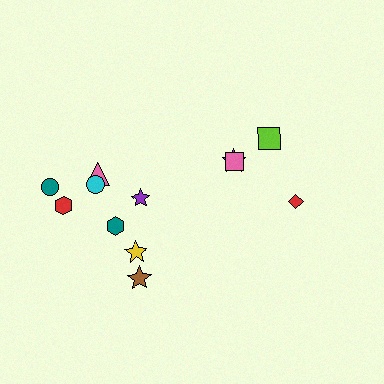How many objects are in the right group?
There are 4 objects.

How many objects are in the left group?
There are 8 objects.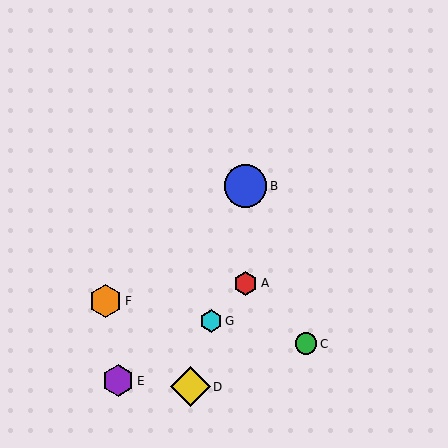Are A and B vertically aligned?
Yes, both are at x≈246.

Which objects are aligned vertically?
Objects A, B are aligned vertically.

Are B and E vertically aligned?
No, B is at x≈246 and E is at x≈118.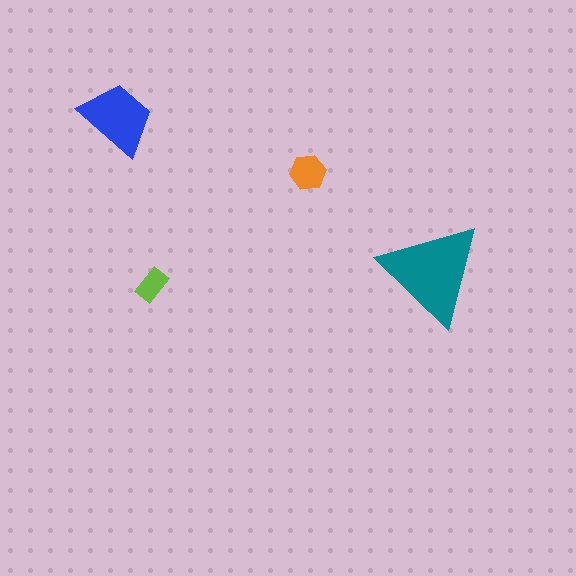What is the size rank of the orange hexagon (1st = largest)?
3rd.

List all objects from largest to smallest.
The teal triangle, the blue trapezoid, the orange hexagon, the lime rectangle.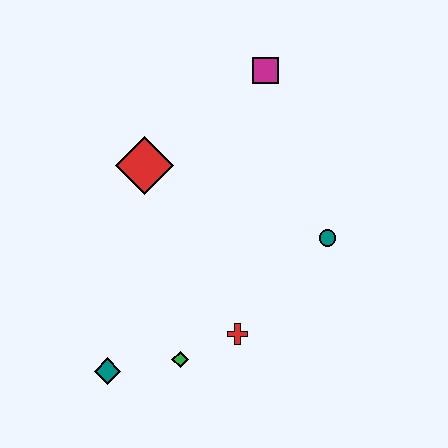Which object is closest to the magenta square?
The red diamond is closest to the magenta square.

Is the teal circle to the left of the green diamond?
No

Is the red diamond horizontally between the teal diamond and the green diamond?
Yes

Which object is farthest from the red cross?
The magenta square is farthest from the red cross.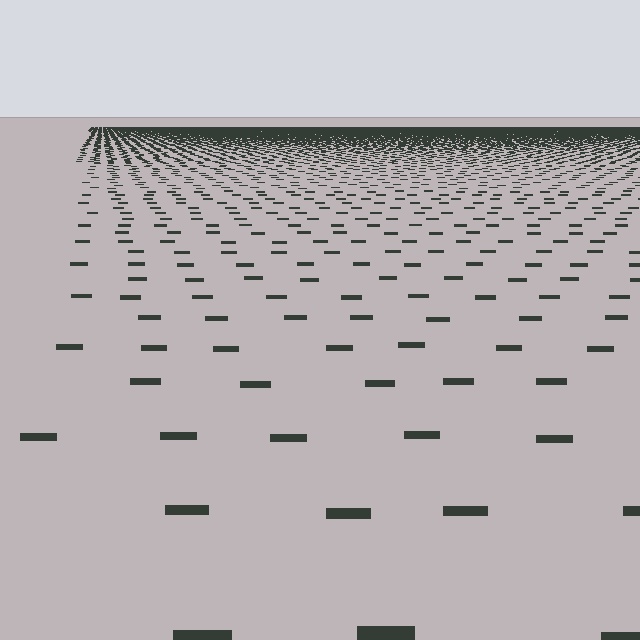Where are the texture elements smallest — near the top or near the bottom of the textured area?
Near the top.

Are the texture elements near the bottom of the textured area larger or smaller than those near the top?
Larger. Near the bottom, elements are closer to the viewer and appear at a bigger on-screen size.